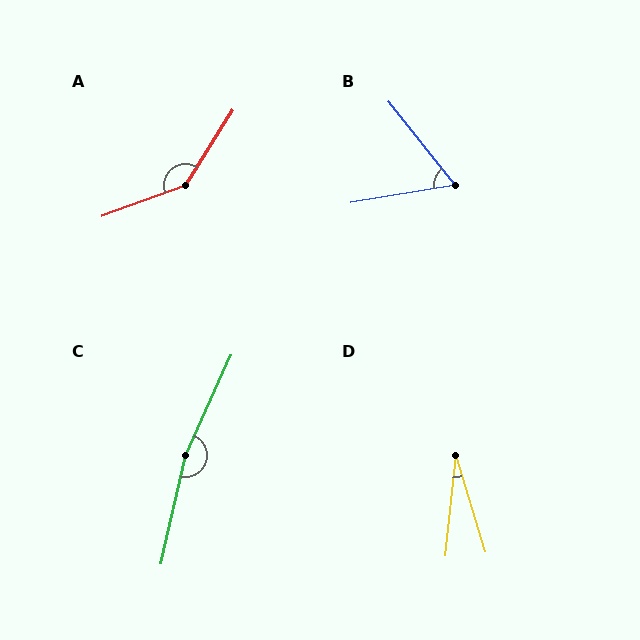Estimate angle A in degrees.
Approximately 142 degrees.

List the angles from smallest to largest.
D (23°), B (61°), A (142°), C (168°).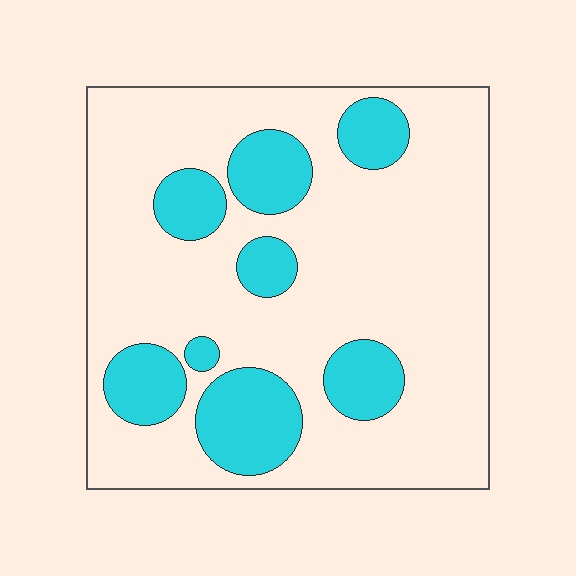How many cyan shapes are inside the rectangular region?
8.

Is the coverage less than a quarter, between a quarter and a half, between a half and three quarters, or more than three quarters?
Less than a quarter.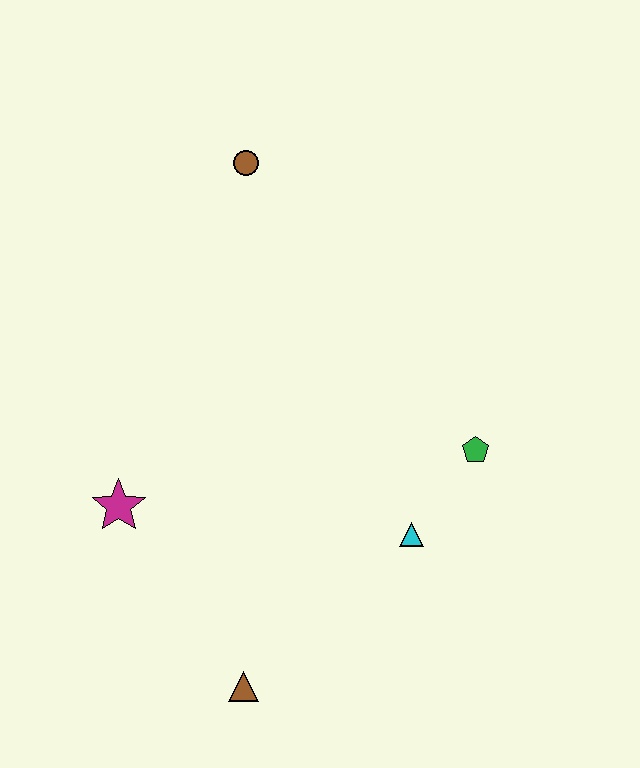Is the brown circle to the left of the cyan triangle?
Yes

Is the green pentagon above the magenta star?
Yes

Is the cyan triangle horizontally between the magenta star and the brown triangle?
No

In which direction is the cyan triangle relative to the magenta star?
The cyan triangle is to the right of the magenta star.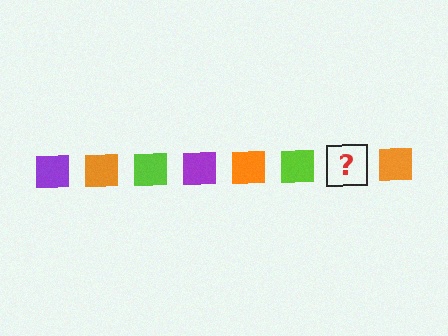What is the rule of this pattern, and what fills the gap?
The rule is that the pattern cycles through purple, orange, lime squares. The gap should be filled with a purple square.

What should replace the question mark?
The question mark should be replaced with a purple square.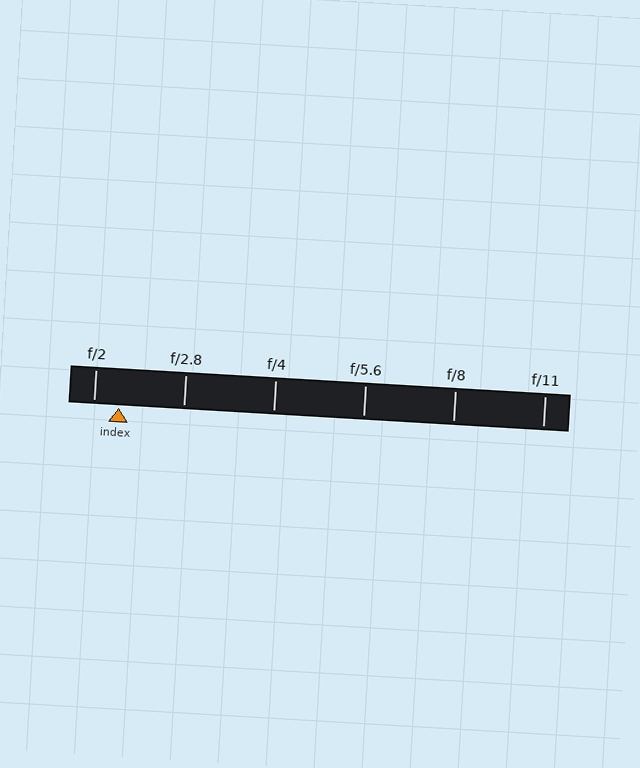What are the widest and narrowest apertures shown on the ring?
The widest aperture shown is f/2 and the narrowest is f/11.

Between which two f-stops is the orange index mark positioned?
The index mark is between f/2 and f/2.8.